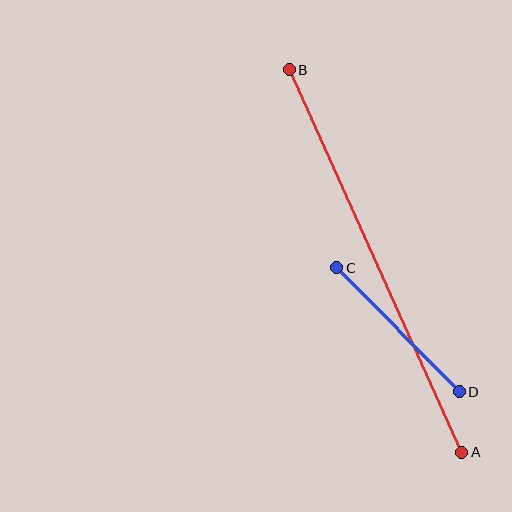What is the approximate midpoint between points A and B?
The midpoint is at approximately (376, 261) pixels.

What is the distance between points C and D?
The distance is approximately 175 pixels.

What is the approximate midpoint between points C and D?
The midpoint is at approximately (398, 330) pixels.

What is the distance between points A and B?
The distance is approximately 420 pixels.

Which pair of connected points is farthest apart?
Points A and B are farthest apart.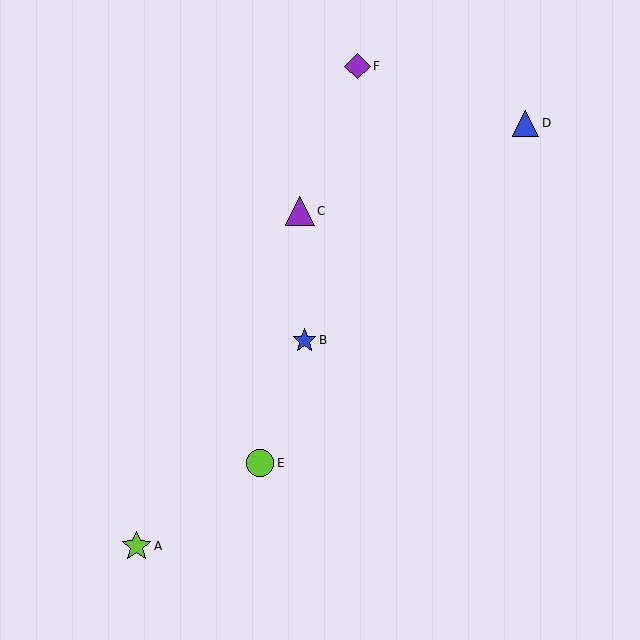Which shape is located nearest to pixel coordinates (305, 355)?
The blue star (labeled B) at (304, 340) is nearest to that location.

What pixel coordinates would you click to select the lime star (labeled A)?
Click at (137, 546) to select the lime star A.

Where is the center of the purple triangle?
The center of the purple triangle is at (300, 211).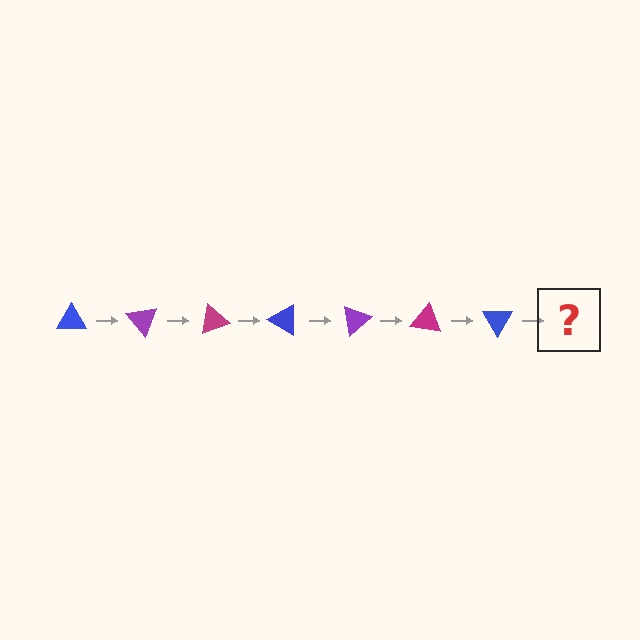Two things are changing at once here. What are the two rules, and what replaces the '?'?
The two rules are that it rotates 50 degrees each step and the color cycles through blue, purple, and magenta. The '?' should be a purple triangle, rotated 350 degrees from the start.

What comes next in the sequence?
The next element should be a purple triangle, rotated 350 degrees from the start.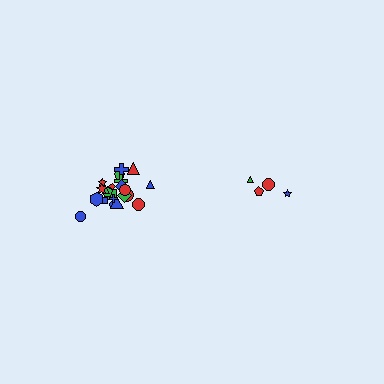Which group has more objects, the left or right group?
The left group.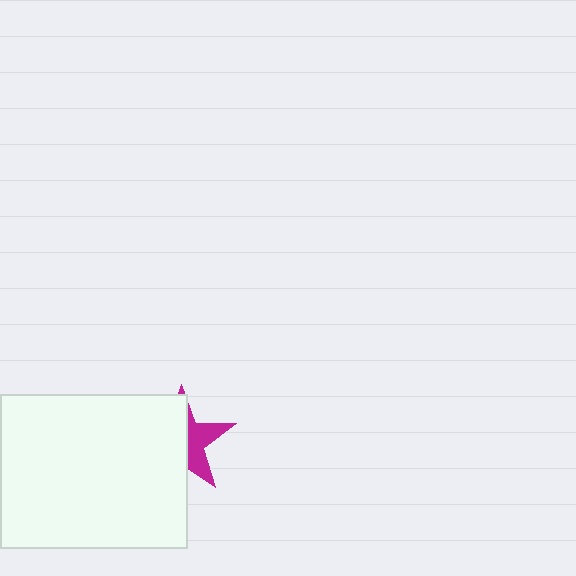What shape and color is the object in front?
The object in front is a white rectangle.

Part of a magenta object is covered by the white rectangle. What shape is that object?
It is a star.